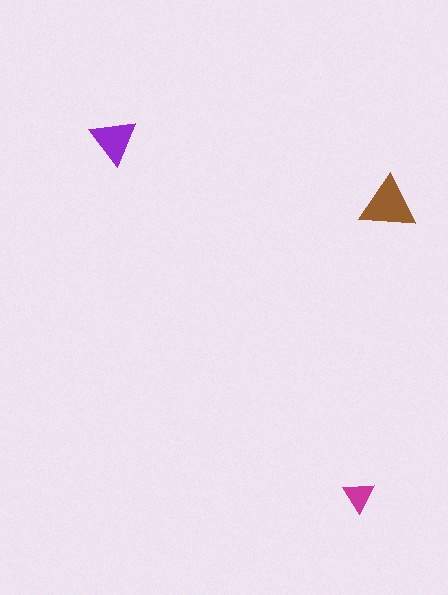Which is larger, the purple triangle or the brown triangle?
The brown one.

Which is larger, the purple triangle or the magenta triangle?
The purple one.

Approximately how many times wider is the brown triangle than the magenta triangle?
About 1.5 times wider.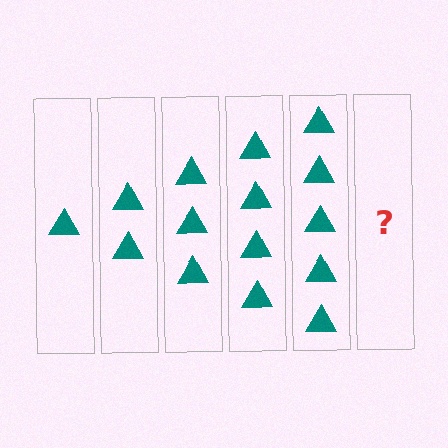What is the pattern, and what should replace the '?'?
The pattern is that each step adds one more triangle. The '?' should be 6 triangles.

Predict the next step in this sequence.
The next step is 6 triangles.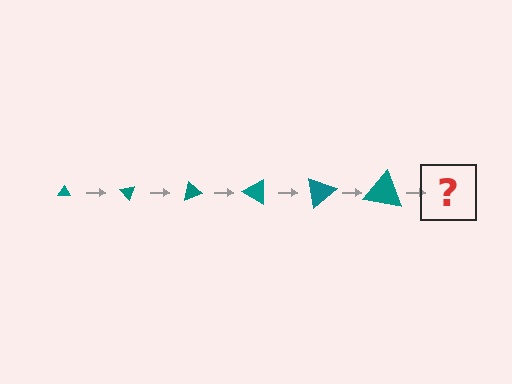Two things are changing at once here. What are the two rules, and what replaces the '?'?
The two rules are that the triangle grows larger each step and it rotates 50 degrees each step. The '?' should be a triangle, larger than the previous one and rotated 300 degrees from the start.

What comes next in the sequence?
The next element should be a triangle, larger than the previous one and rotated 300 degrees from the start.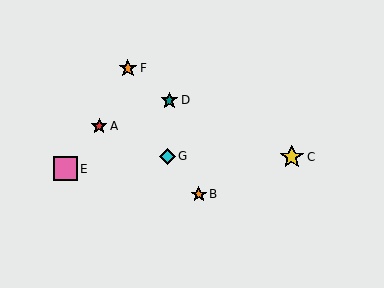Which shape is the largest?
The pink square (labeled E) is the largest.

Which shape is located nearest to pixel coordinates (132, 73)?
The orange star (labeled F) at (128, 68) is nearest to that location.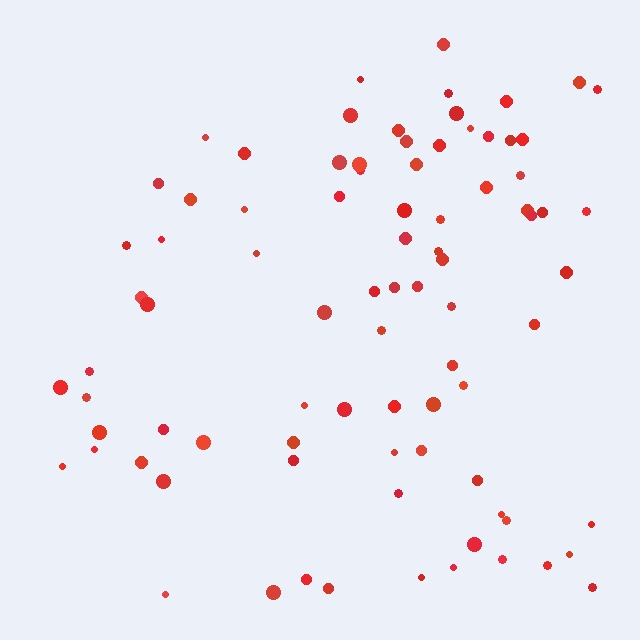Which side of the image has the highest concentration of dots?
The right.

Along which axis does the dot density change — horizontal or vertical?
Horizontal.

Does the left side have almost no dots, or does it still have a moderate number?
Still a moderate number, just noticeably fewer than the right.